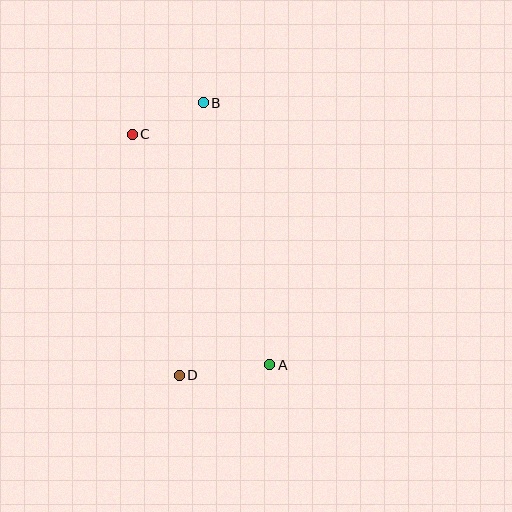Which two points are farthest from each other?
Points B and D are farthest from each other.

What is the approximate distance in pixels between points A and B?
The distance between A and B is approximately 270 pixels.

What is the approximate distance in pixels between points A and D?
The distance between A and D is approximately 91 pixels.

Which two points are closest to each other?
Points B and C are closest to each other.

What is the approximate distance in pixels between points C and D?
The distance between C and D is approximately 246 pixels.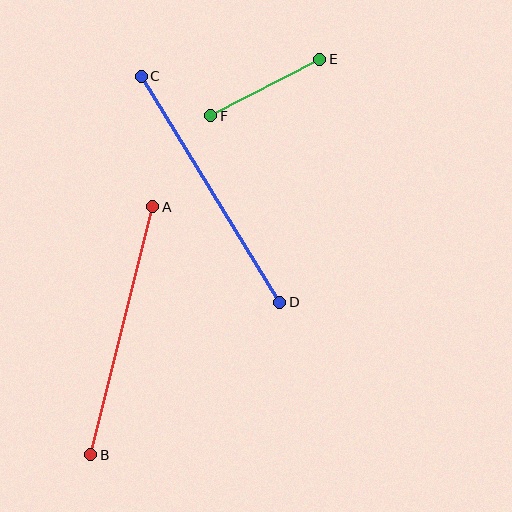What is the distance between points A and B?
The distance is approximately 255 pixels.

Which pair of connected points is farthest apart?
Points C and D are farthest apart.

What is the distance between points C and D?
The distance is approximately 265 pixels.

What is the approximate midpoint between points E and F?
The midpoint is at approximately (265, 88) pixels.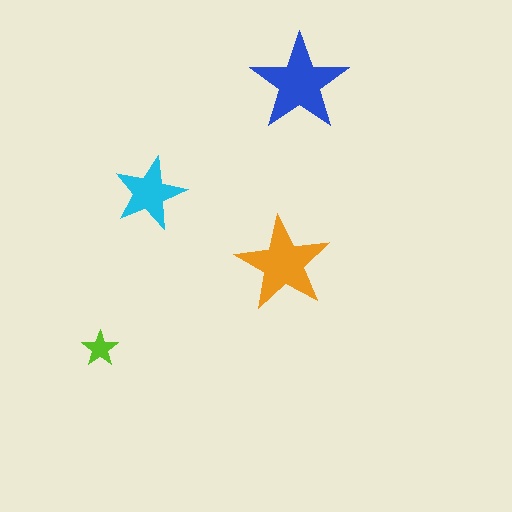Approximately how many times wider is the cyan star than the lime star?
About 2 times wider.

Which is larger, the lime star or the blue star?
The blue one.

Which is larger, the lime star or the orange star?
The orange one.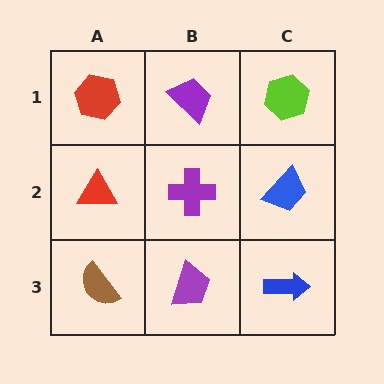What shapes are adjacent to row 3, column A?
A red triangle (row 2, column A), a purple trapezoid (row 3, column B).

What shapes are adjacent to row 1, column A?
A red triangle (row 2, column A), a purple trapezoid (row 1, column B).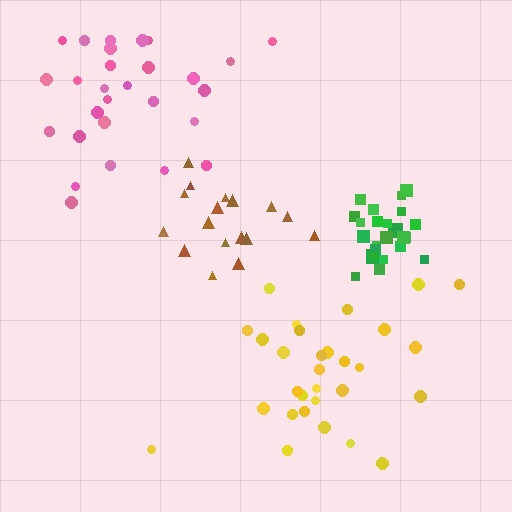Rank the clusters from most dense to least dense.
green, brown, yellow, pink.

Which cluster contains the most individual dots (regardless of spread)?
Yellow (30).